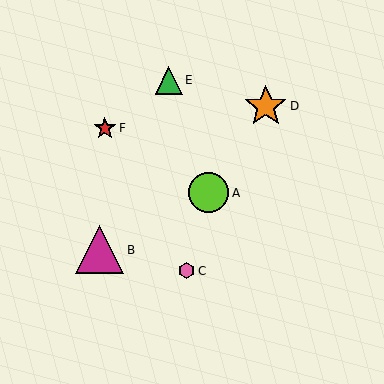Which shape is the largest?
The magenta triangle (labeled B) is the largest.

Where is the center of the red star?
The center of the red star is at (105, 128).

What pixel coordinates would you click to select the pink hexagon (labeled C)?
Click at (187, 271) to select the pink hexagon C.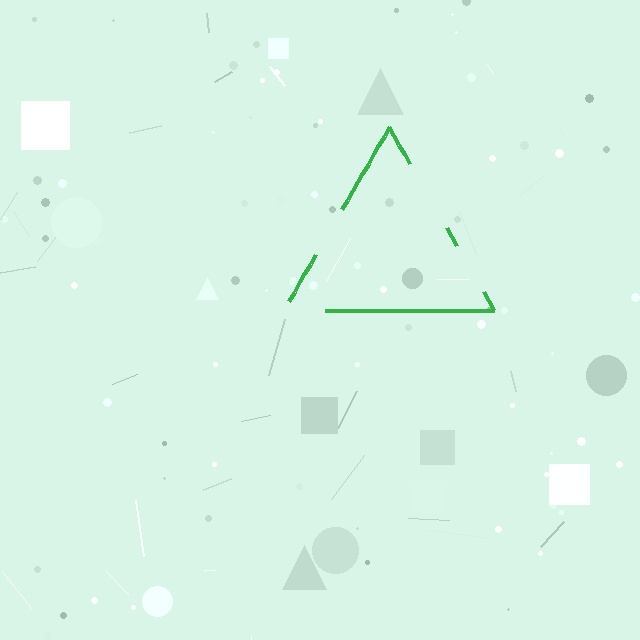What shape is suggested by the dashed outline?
The dashed outline suggests a triangle.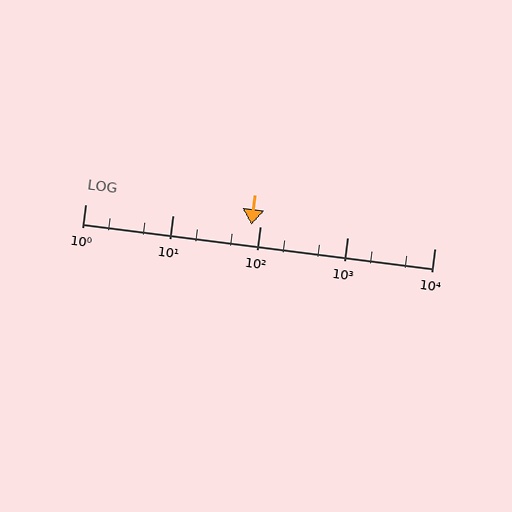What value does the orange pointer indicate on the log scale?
The pointer indicates approximately 81.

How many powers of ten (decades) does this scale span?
The scale spans 4 decades, from 1 to 10000.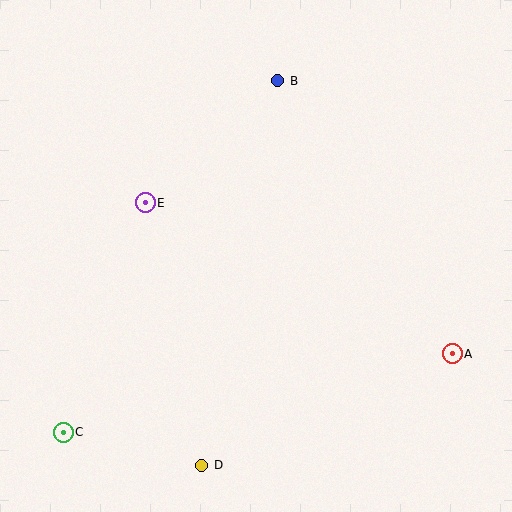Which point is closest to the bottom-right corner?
Point A is closest to the bottom-right corner.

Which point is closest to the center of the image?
Point E at (145, 203) is closest to the center.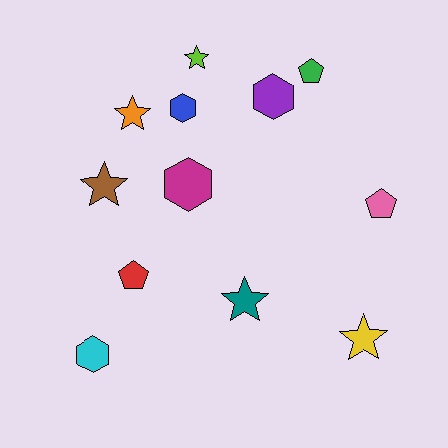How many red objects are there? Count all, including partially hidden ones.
There is 1 red object.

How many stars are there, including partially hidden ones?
There are 5 stars.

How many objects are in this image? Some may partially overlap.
There are 12 objects.